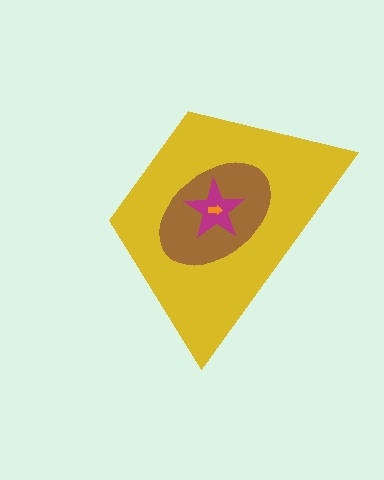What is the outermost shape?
The yellow trapezoid.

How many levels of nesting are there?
4.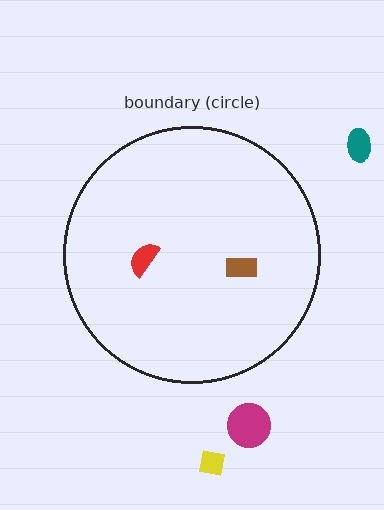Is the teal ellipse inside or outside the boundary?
Outside.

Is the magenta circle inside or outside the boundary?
Outside.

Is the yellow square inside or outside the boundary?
Outside.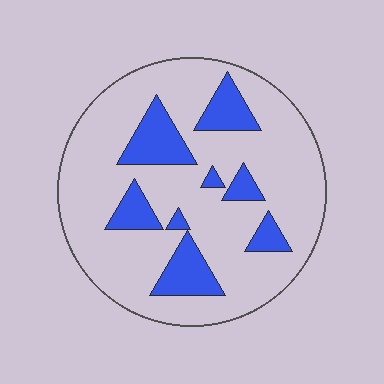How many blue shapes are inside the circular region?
8.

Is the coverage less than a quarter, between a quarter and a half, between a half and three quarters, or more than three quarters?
Less than a quarter.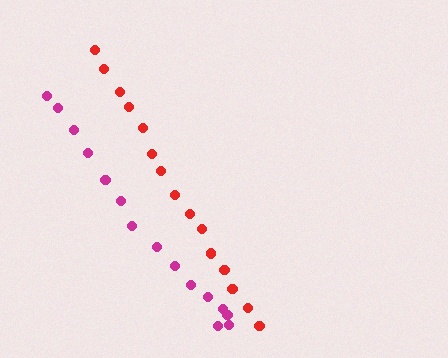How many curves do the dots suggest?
There are 2 distinct paths.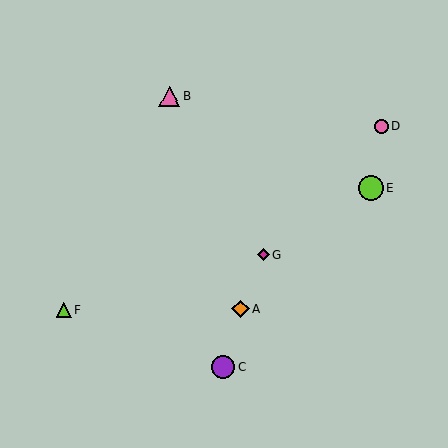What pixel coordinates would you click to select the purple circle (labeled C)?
Click at (224, 367) to select the purple circle C.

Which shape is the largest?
The lime circle (labeled E) is the largest.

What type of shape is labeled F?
Shape F is a lime triangle.